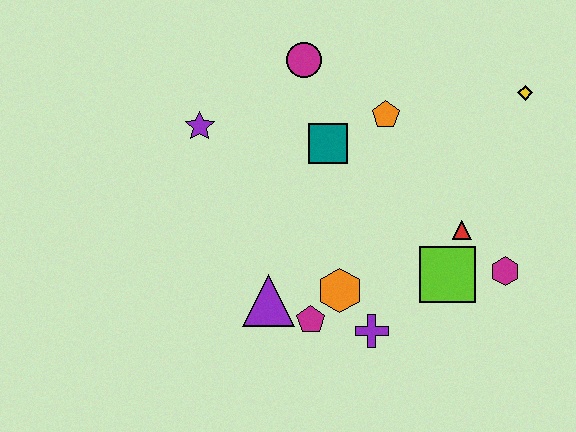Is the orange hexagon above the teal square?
No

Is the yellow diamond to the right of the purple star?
Yes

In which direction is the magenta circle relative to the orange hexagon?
The magenta circle is above the orange hexagon.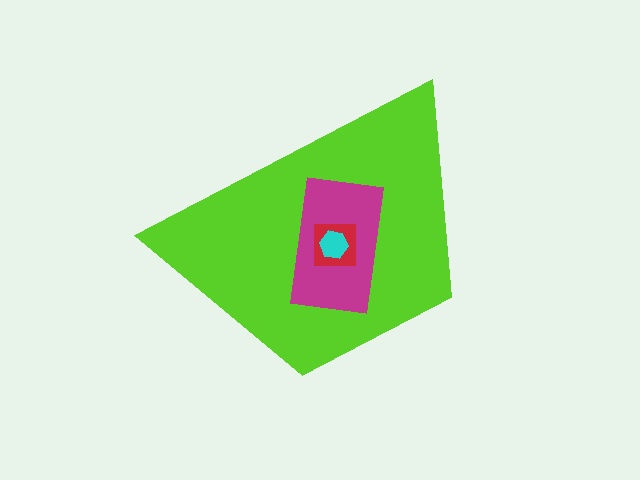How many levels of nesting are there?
4.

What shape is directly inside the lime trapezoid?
The magenta rectangle.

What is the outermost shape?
The lime trapezoid.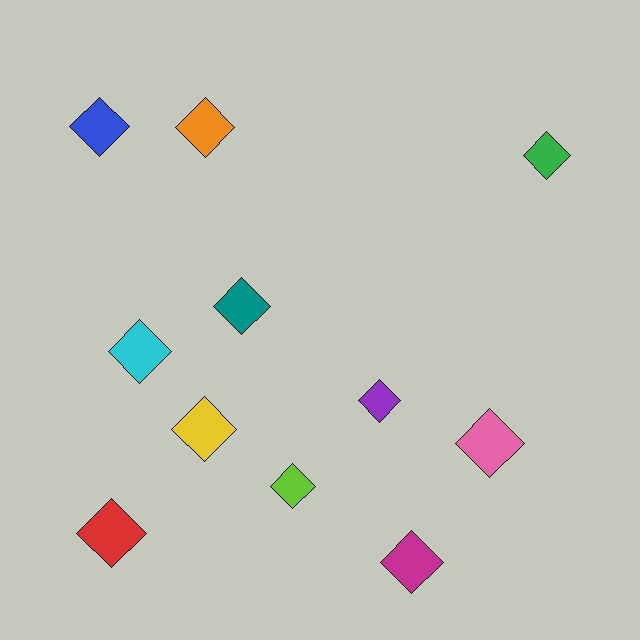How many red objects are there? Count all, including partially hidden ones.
There is 1 red object.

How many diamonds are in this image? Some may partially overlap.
There are 11 diamonds.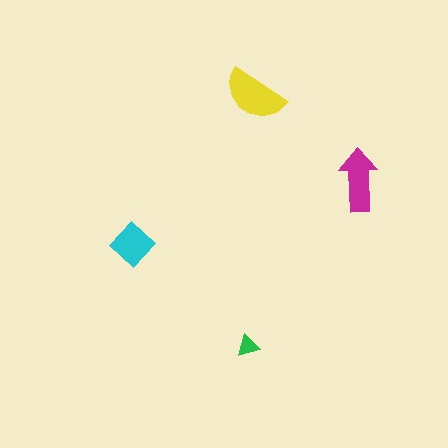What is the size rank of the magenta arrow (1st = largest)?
2nd.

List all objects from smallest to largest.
The green triangle, the cyan diamond, the magenta arrow, the yellow semicircle.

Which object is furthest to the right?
The magenta arrow is rightmost.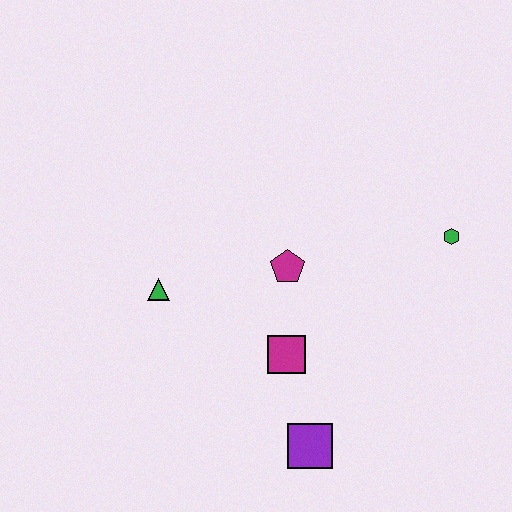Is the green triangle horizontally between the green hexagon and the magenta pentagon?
No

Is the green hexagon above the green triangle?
Yes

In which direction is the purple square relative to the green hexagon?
The purple square is below the green hexagon.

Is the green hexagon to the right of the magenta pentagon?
Yes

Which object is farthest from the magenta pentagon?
The purple square is farthest from the magenta pentagon.